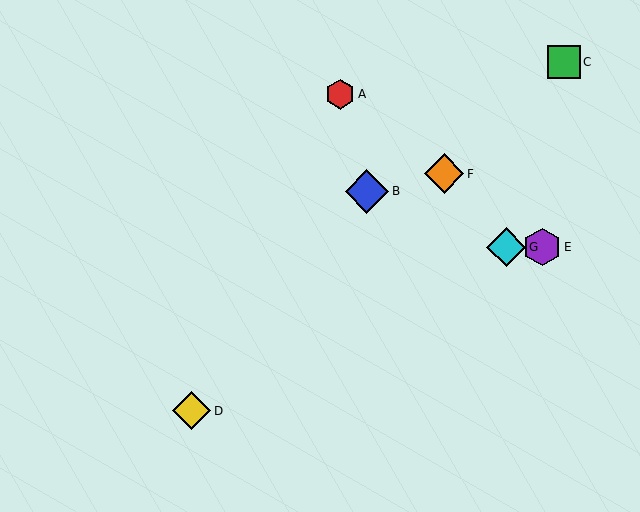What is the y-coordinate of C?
Object C is at y≈62.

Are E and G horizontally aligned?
Yes, both are at y≈247.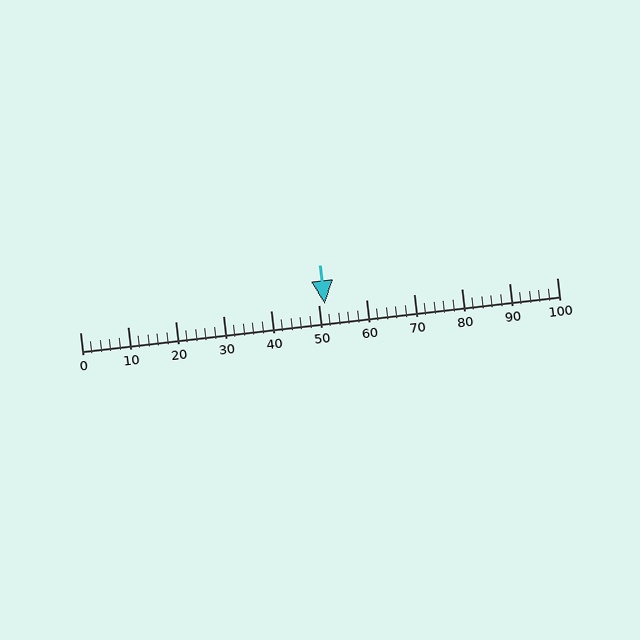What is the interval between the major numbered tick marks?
The major tick marks are spaced 10 units apart.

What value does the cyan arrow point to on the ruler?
The cyan arrow points to approximately 51.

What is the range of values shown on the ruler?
The ruler shows values from 0 to 100.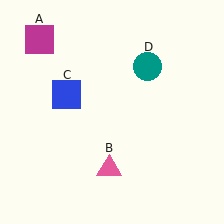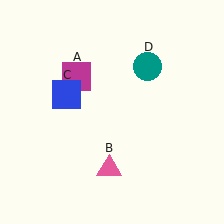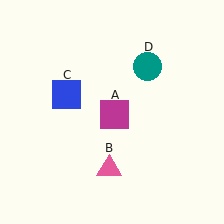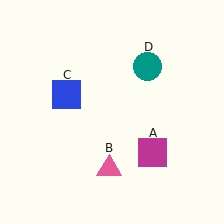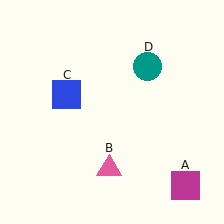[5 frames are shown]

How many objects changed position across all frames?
1 object changed position: magenta square (object A).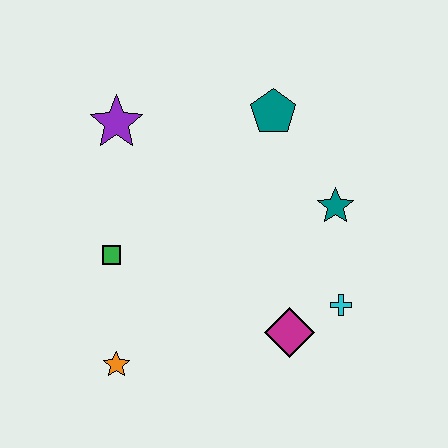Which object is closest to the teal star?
The cyan cross is closest to the teal star.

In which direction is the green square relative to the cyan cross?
The green square is to the left of the cyan cross.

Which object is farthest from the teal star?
The orange star is farthest from the teal star.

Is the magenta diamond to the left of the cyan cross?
Yes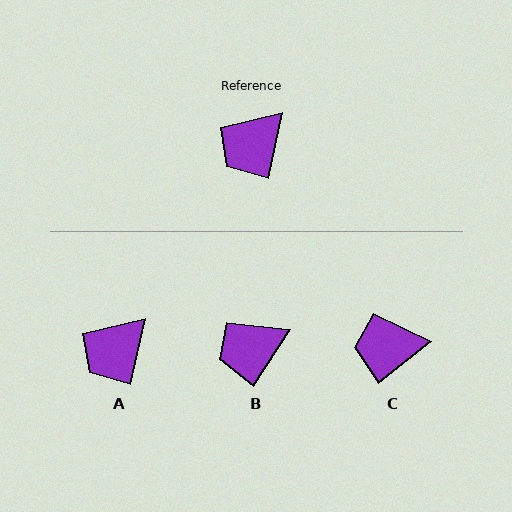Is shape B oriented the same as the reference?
No, it is off by about 21 degrees.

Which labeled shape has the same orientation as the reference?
A.